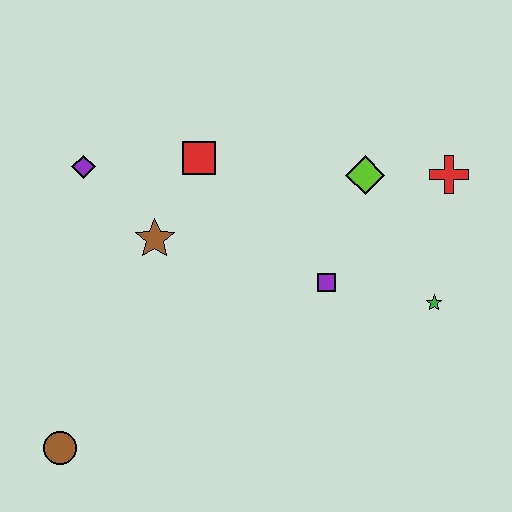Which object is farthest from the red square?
The brown circle is farthest from the red square.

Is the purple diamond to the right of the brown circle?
Yes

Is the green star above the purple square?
No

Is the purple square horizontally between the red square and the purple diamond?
No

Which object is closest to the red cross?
The lime diamond is closest to the red cross.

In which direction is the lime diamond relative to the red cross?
The lime diamond is to the left of the red cross.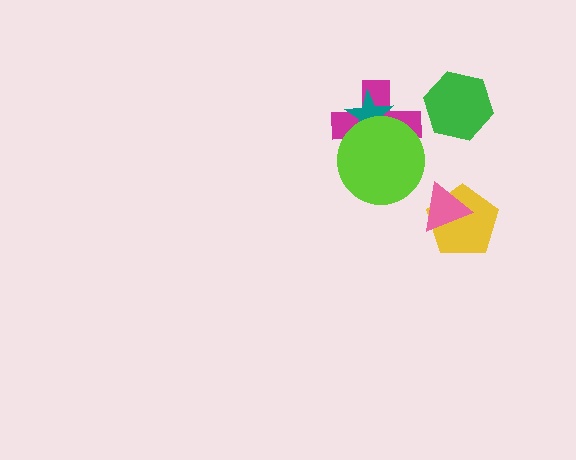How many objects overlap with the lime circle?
2 objects overlap with the lime circle.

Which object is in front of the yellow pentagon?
The pink triangle is in front of the yellow pentagon.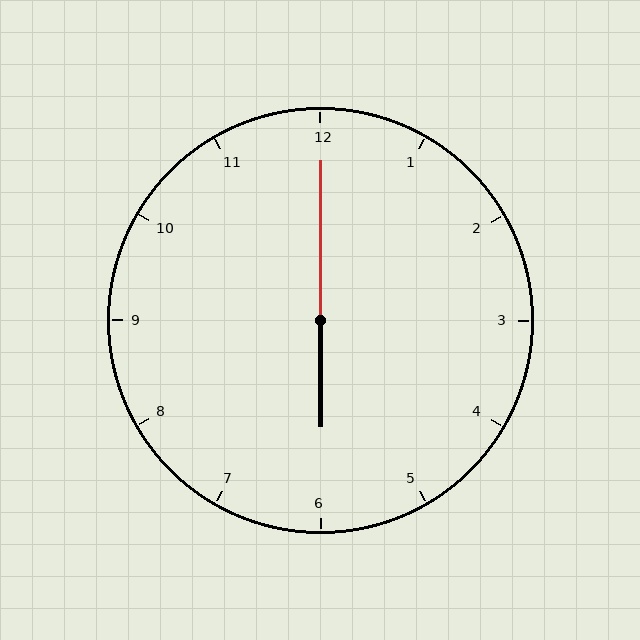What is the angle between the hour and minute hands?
Approximately 180 degrees.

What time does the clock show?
6:00.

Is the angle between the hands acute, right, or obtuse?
It is obtuse.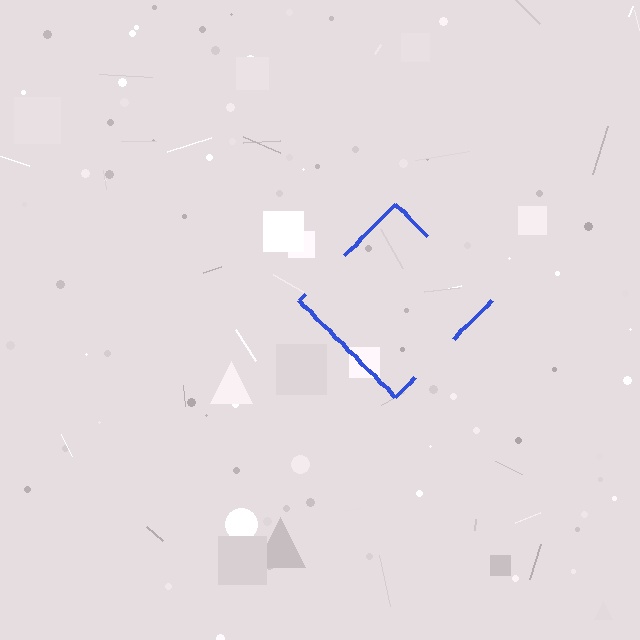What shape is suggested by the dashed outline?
The dashed outline suggests a diamond.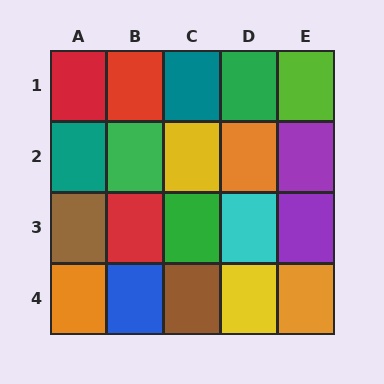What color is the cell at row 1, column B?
Red.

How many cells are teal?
2 cells are teal.